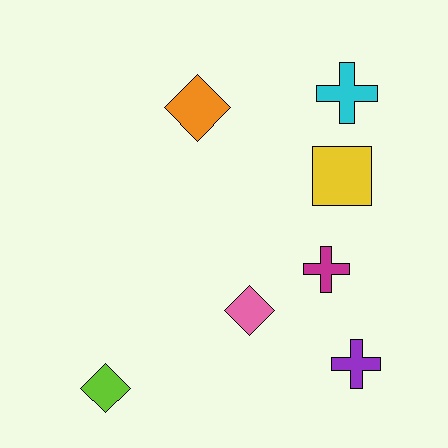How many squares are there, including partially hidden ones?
There is 1 square.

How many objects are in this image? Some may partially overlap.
There are 7 objects.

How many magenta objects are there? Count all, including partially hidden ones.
There is 1 magenta object.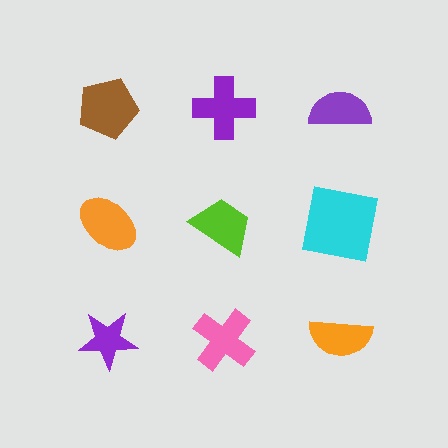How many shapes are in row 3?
3 shapes.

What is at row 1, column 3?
A purple semicircle.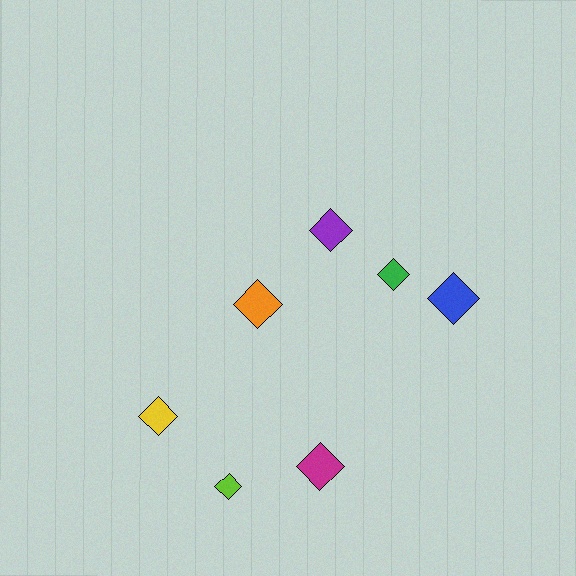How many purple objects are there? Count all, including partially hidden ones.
There is 1 purple object.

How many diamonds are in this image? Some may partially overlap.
There are 7 diamonds.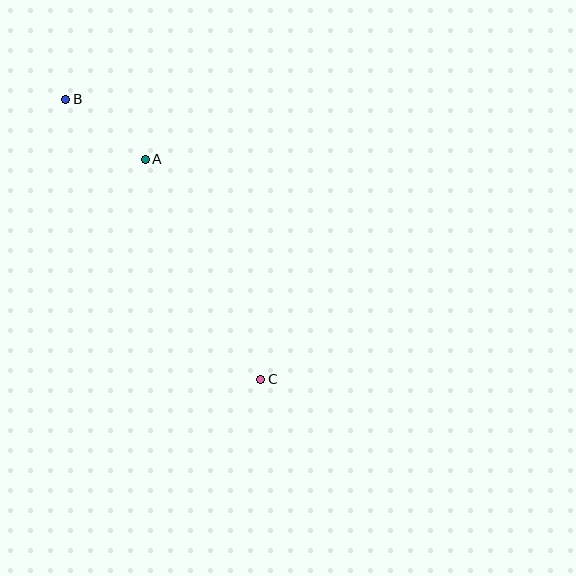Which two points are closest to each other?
Points A and B are closest to each other.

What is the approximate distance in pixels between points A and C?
The distance between A and C is approximately 249 pixels.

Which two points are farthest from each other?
Points B and C are farthest from each other.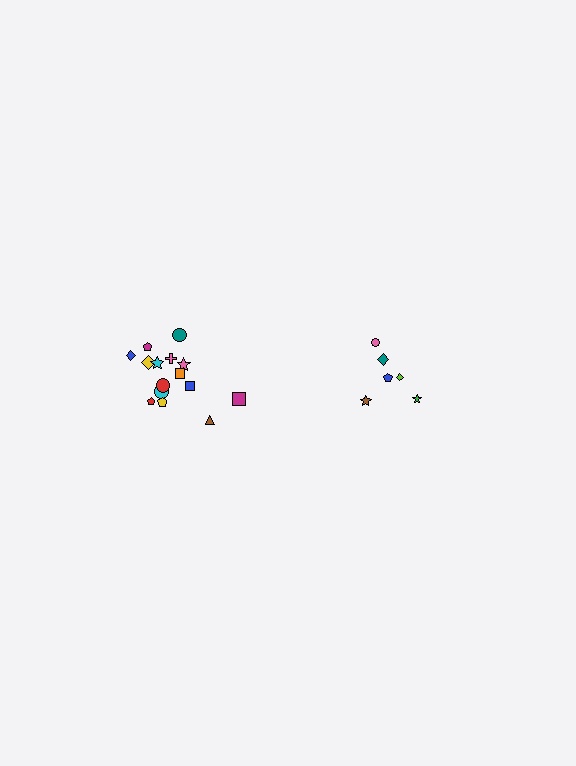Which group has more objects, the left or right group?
The left group.